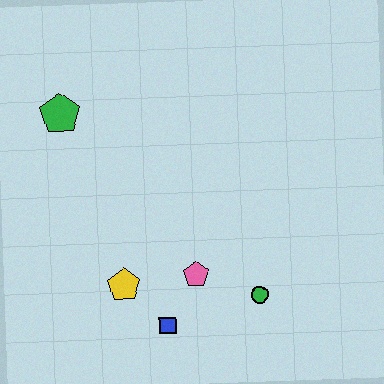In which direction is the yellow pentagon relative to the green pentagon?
The yellow pentagon is below the green pentagon.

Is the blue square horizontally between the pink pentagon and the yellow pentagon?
Yes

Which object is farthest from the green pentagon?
The green circle is farthest from the green pentagon.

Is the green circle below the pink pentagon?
Yes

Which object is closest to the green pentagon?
The yellow pentagon is closest to the green pentagon.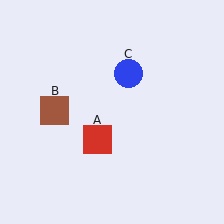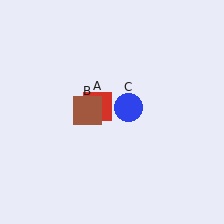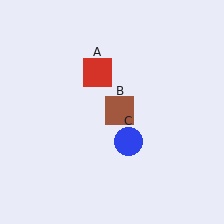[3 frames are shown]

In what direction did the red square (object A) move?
The red square (object A) moved up.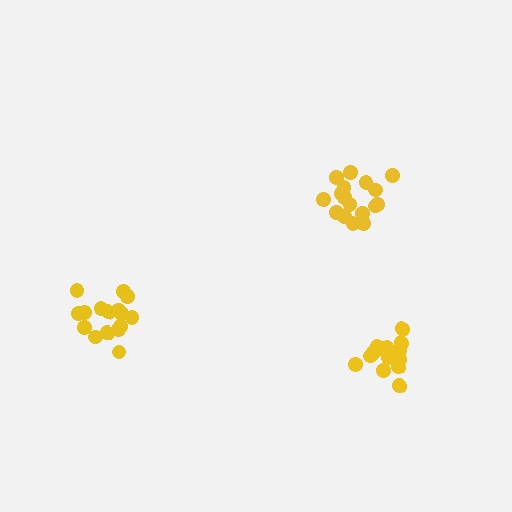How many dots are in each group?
Group 1: 19 dots, Group 2: 17 dots, Group 3: 17 dots (53 total).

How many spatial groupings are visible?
There are 3 spatial groupings.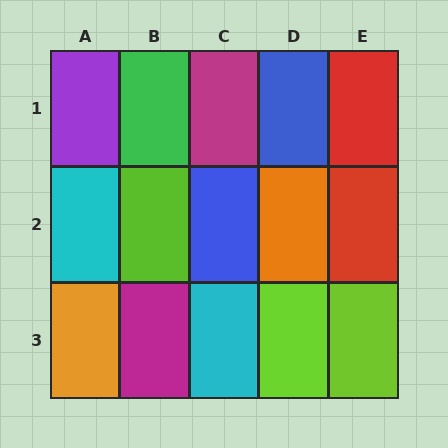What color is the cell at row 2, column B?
Lime.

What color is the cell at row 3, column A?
Orange.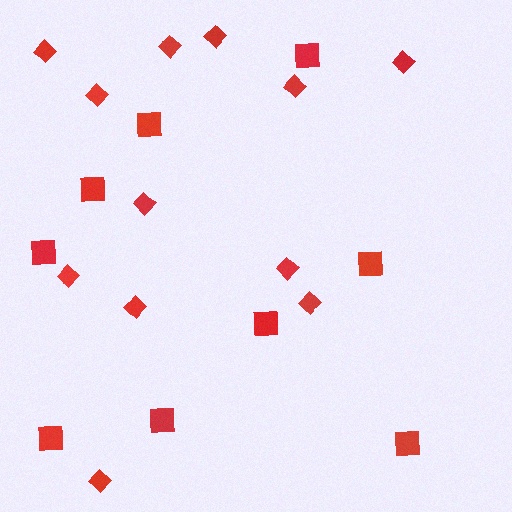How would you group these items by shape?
There are 2 groups: one group of squares (9) and one group of diamonds (12).